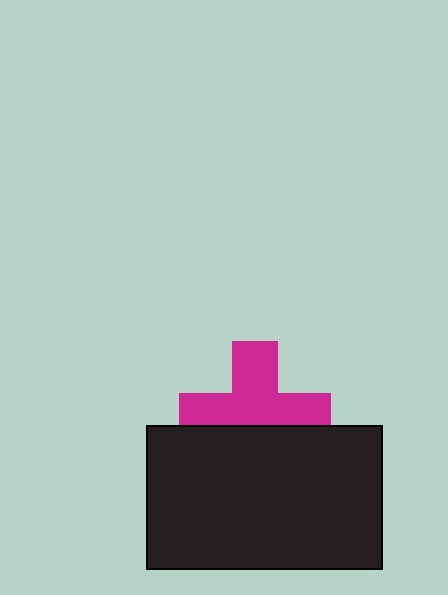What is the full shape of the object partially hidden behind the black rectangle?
The partially hidden object is a magenta cross.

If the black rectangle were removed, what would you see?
You would see the complete magenta cross.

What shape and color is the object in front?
The object in front is a black rectangle.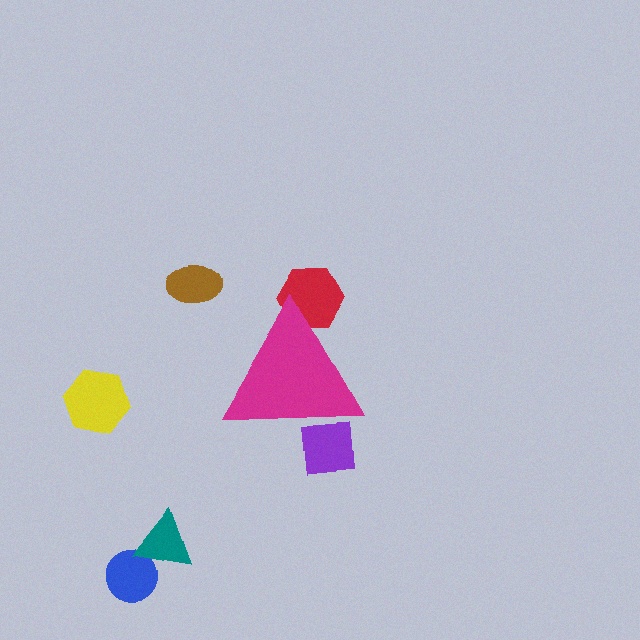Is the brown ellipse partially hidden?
No, the brown ellipse is fully visible.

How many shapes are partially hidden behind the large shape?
2 shapes are partially hidden.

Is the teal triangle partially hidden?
No, the teal triangle is fully visible.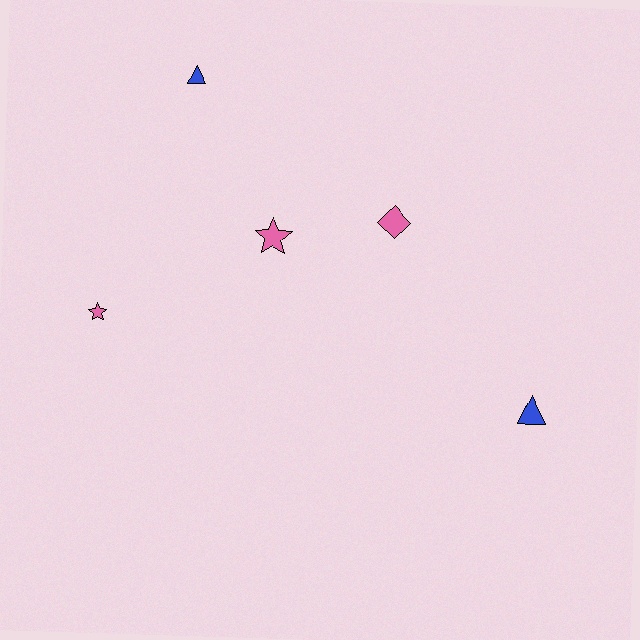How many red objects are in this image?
There are no red objects.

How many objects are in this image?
There are 5 objects.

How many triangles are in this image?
There are 2 triangles.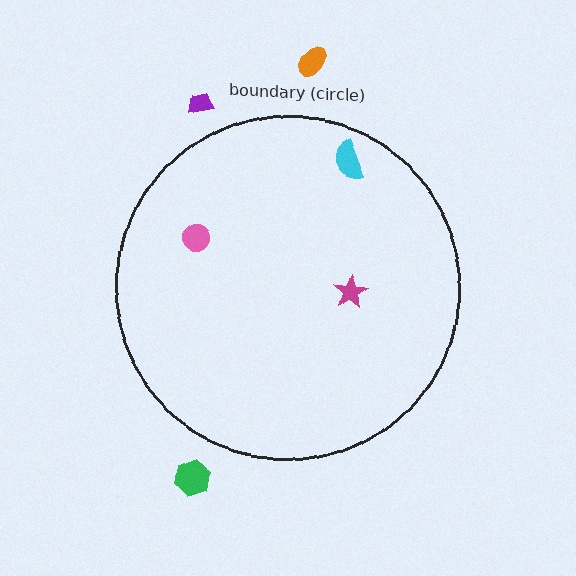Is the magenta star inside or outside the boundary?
Inside.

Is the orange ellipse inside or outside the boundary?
Outside.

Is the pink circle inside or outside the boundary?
Inside.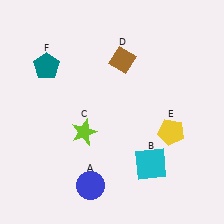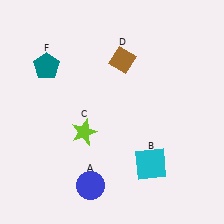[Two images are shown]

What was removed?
The yellow pentagon (E) was removed in Image 2.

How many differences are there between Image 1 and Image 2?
There is 1 difference between the two images.